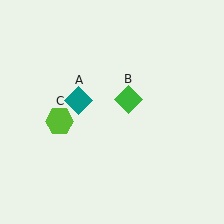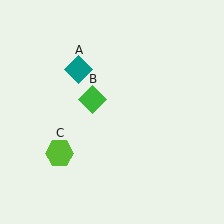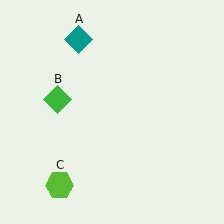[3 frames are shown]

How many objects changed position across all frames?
3 objects changed position: teal diamond (object A), green diamond (object B), lime hexagon (object C).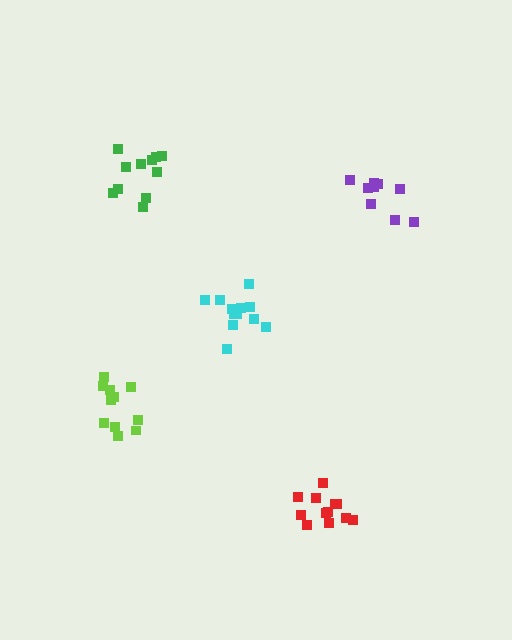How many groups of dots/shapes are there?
There are 5 groups.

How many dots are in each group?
Group 1: 9 dots, Group 2: 12 dots, Group 3: 11 dots, Group 4: 12 dots, Group 5: 11 dots (55 total).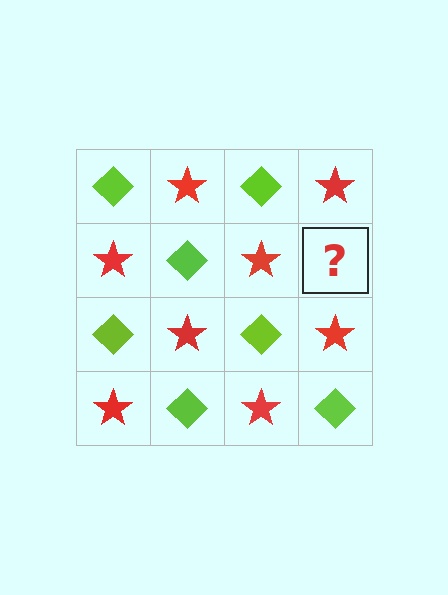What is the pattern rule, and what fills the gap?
The rule is that it alternates lime diamond and red star in a checkerboard pattern. The gap should be filled with a lime diamond.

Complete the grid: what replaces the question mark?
The question mark should be replaced with a lime diamond.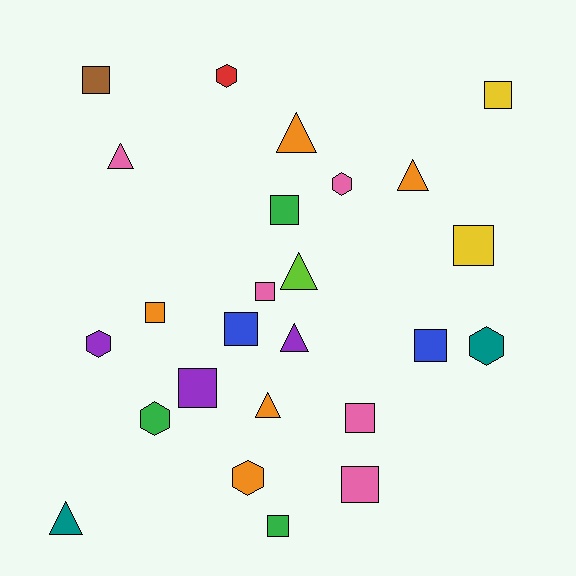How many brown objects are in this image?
There is 1 brown object.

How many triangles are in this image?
There are 7 triangles.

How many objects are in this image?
There are 25 objects.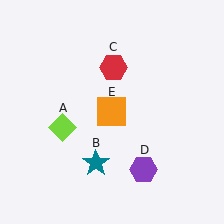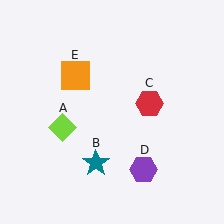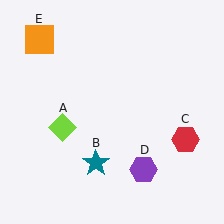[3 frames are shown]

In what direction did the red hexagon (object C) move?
The red hexagon (object C) moved down and to the right.